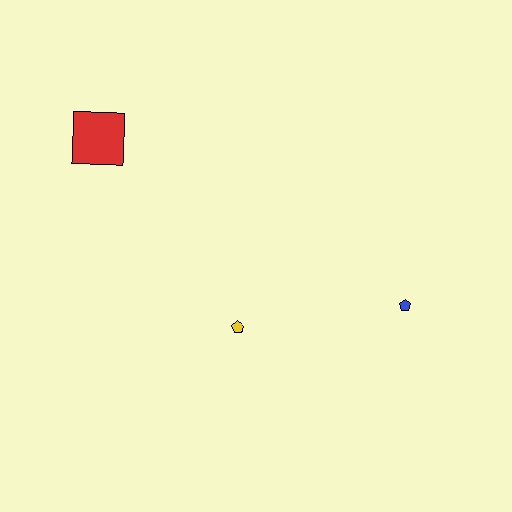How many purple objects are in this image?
There are no purple objects.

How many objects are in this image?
There are 3 objects.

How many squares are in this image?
There is 1 square.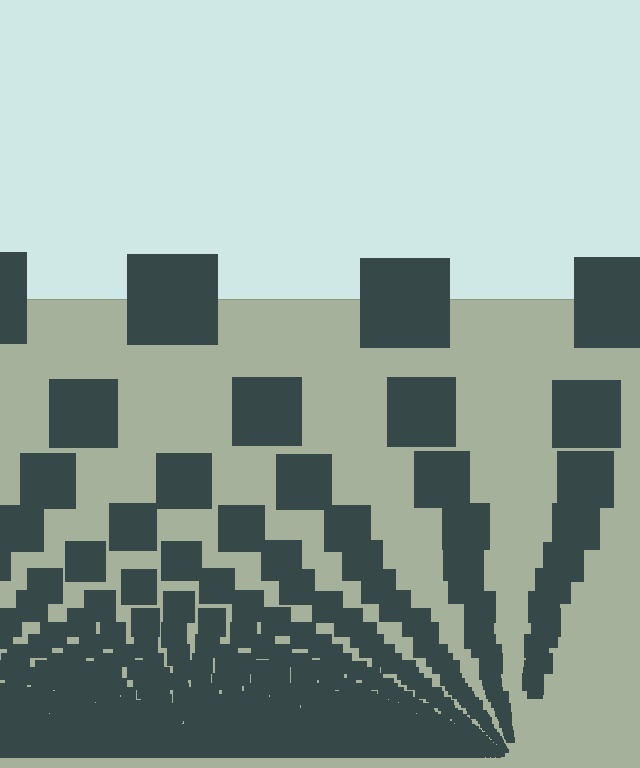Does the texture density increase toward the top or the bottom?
Density increases toward the bottom.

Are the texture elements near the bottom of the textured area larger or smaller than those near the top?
Smaller. The gradient is inverted — elements near the bottom are smaller and denser.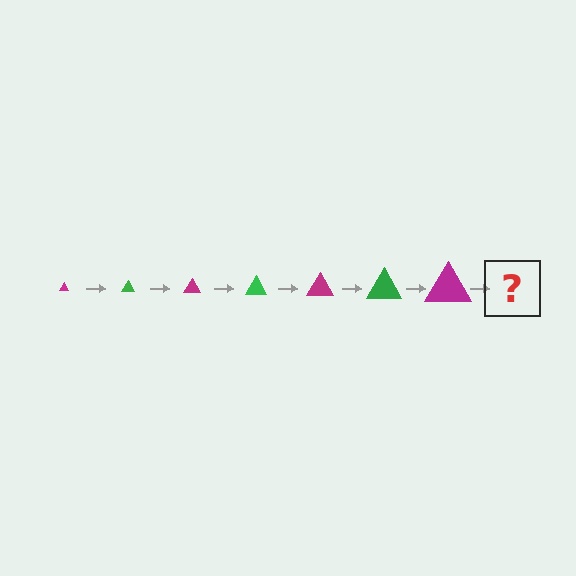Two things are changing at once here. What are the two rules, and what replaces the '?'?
The two rules are that the triangle grows larger each step and the color cycles through magenta and green. The '?' should be a green triangle, larger than the previous one.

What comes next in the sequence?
The next element should be a green triangle, larger than the previous one.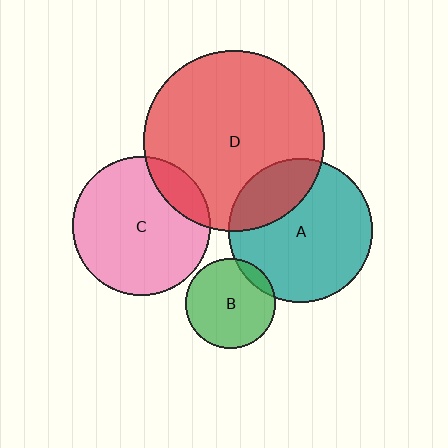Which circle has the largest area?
Circle D (red).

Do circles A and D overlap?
Yes.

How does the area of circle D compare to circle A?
Approximately 1.6 times.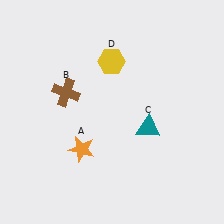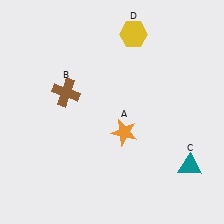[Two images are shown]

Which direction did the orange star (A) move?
The orange star (A) moved right.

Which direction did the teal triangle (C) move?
The teal triangle (C) moved right.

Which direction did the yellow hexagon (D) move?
The yellow hexagon (D) moved up.